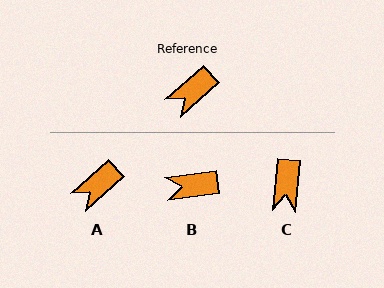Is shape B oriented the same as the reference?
No, it is off by about 34 degrees.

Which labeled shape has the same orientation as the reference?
A.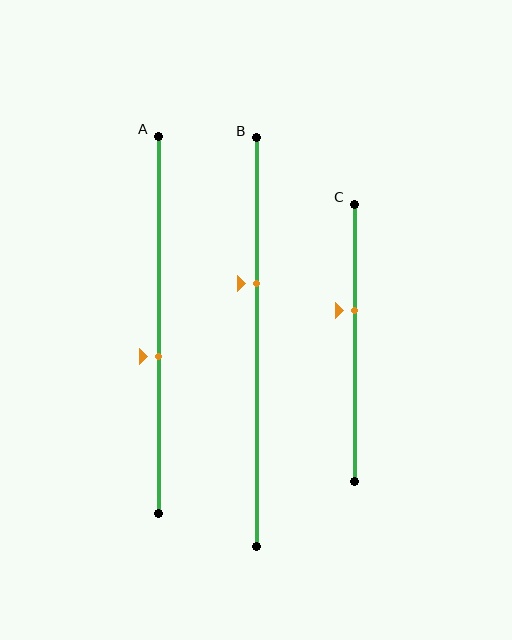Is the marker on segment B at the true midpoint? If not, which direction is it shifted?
No, the marker on segment B is shifted upward by about 14% of the segment length.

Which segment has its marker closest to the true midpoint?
Segment A has its marker closest to the true midpoint.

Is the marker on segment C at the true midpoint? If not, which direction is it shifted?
No, the marker on segment C is shifted upward by about 12% of the segment length.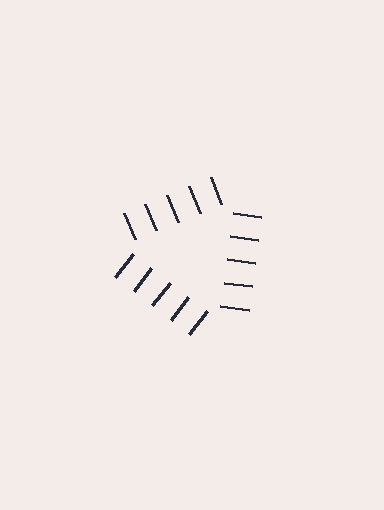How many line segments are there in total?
15 — 5 along each of the 3 edges.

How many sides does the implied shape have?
3 sides — the line-ends trace a triangle.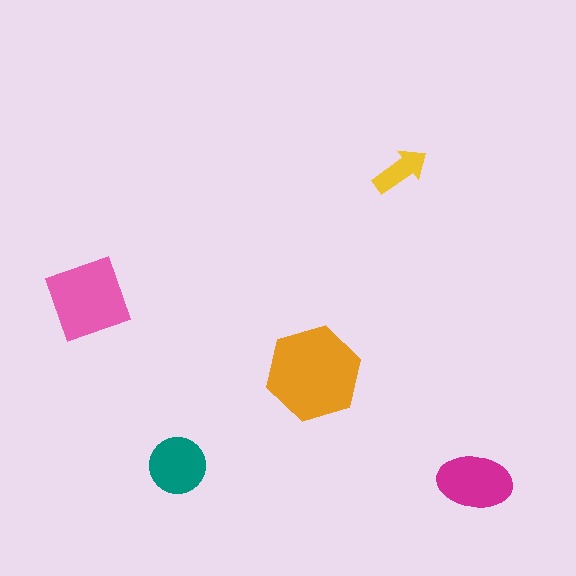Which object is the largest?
The orange hexagon.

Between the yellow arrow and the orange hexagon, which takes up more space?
The orange hexagon.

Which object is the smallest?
The yellow arrow.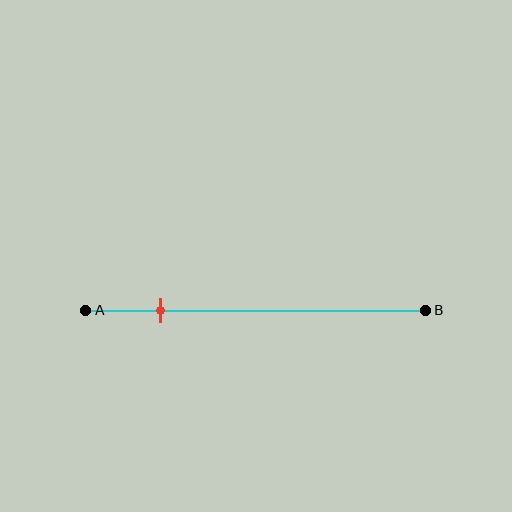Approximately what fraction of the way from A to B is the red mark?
The red mark is approximately 20% of the way from A to B.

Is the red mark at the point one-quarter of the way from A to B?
Yes, the mark is approximately at the one-quarter point.